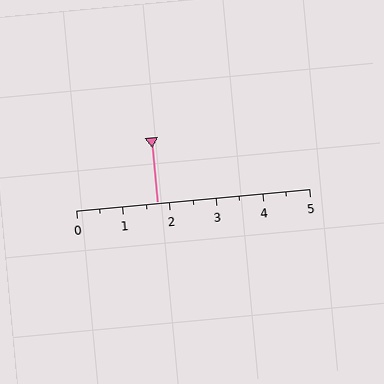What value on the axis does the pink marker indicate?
The marker indicates approximately 1.8.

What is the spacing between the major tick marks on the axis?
The major ticks are spaced 1 apart.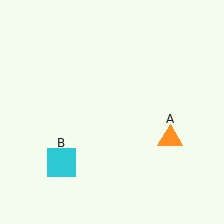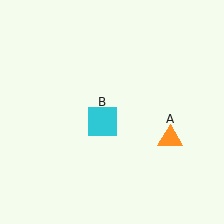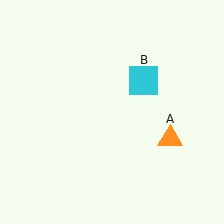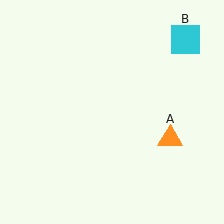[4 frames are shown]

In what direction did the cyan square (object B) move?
The cyan square (object B) moved up and to the right.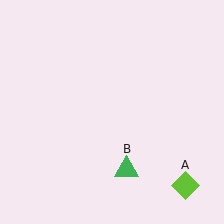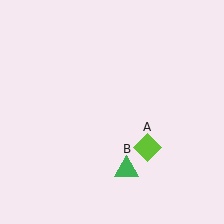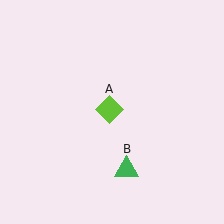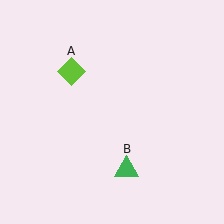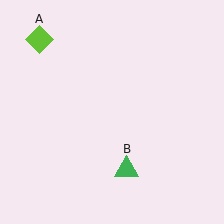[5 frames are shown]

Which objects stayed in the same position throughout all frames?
Green triangle (object B) remained stationary.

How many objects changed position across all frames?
1 object changed position: lime diamond (object A).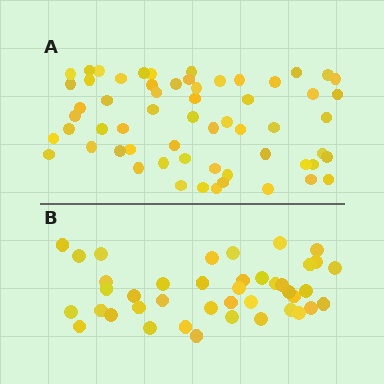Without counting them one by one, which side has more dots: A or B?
Region A (the top region) has more dots.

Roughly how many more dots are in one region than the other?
Region A has approximately 20 more dots than region B.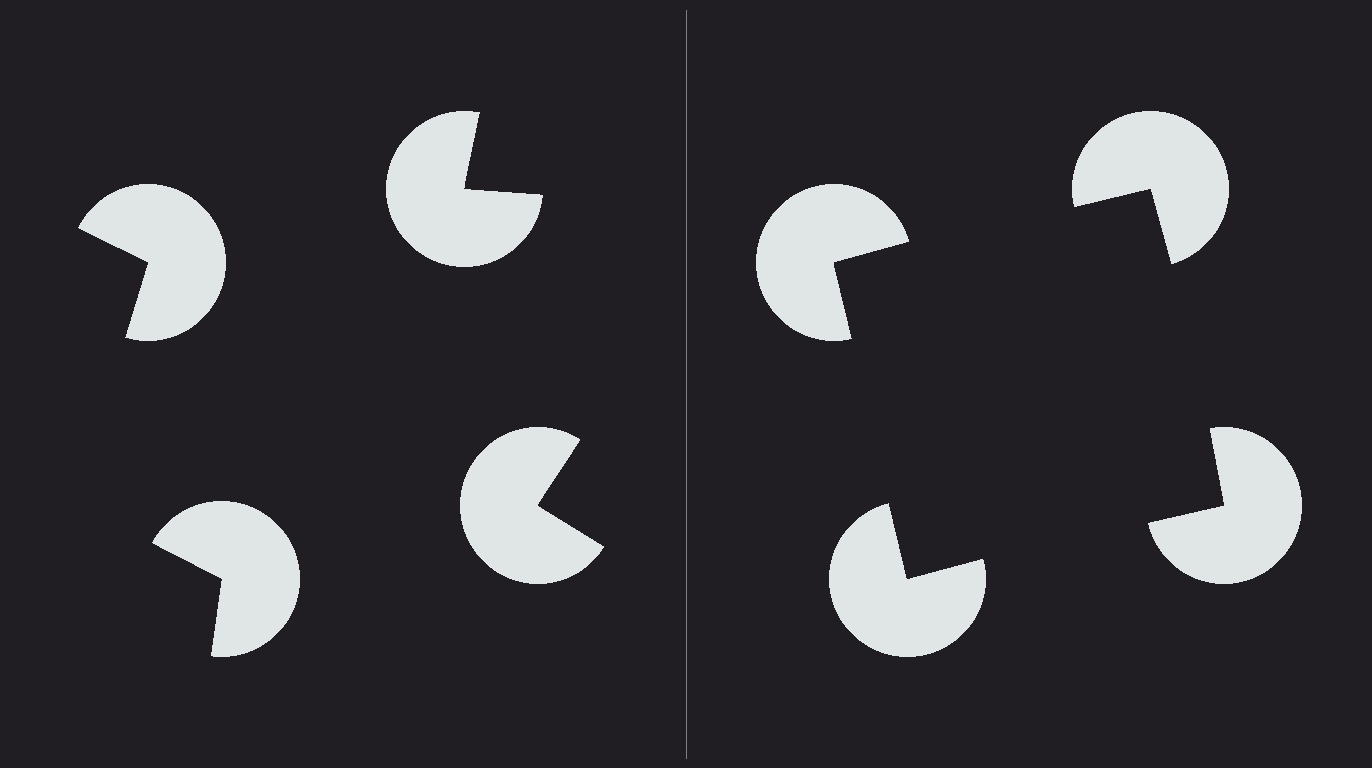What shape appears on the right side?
An illusory square.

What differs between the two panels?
The pac-man discs are positioned identically on both sides; only the wedge orientations differ. On the right they align to a square; on the left they are misaligned.